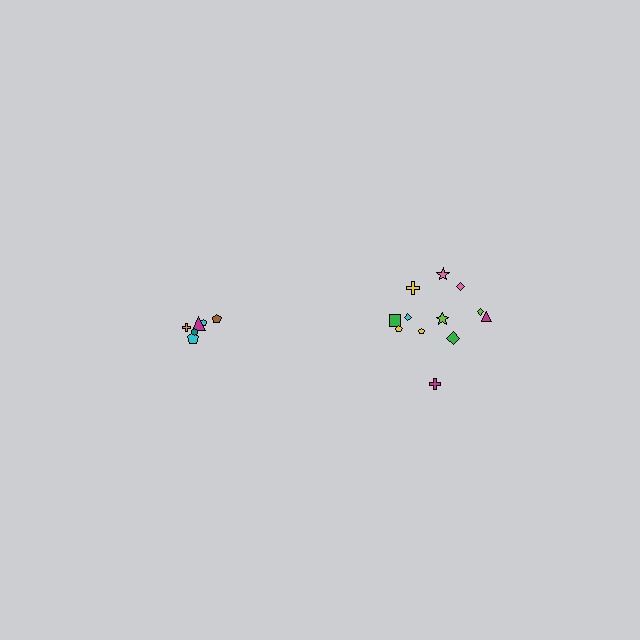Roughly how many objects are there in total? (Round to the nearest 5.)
Roughly 20 objects in total.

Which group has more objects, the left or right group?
The right group.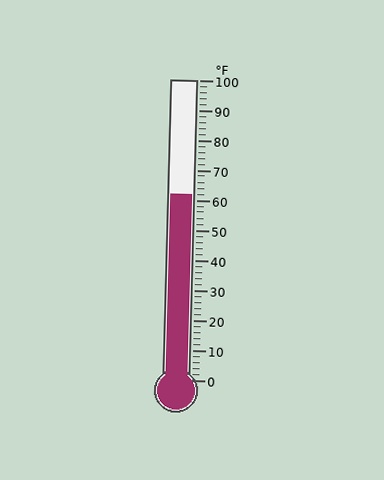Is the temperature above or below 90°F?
The temperature is below 90°F.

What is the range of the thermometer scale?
The thermometer scale ranges from 0°F to 100°F.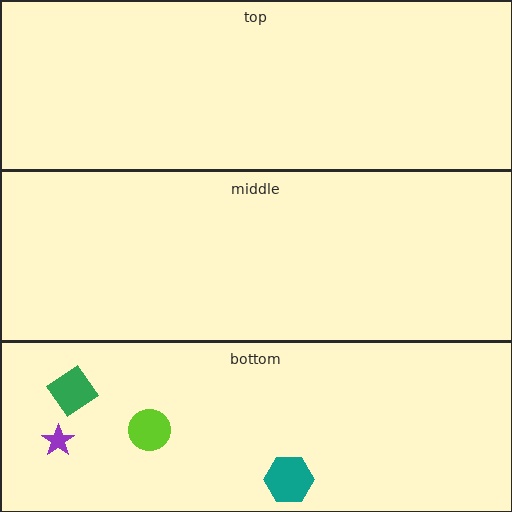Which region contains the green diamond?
The bottom region.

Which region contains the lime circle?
The bottom region.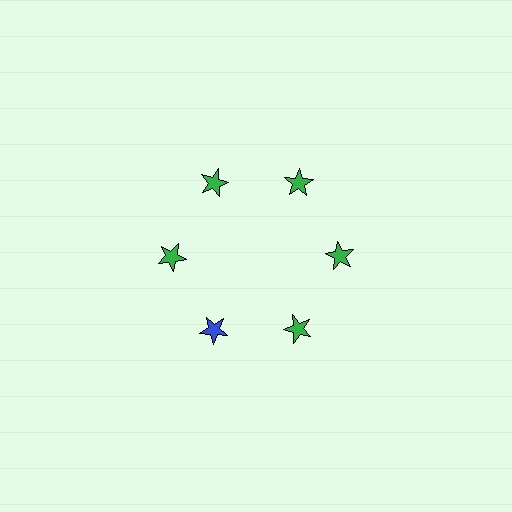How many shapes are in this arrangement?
There are 6 shapes arranged in a ring pattern.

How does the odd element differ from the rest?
It has a different color: blue instead of green.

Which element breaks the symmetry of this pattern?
The blue star at roughly the 7 o'clock position breaks the symmetry. All other shapes are green stars.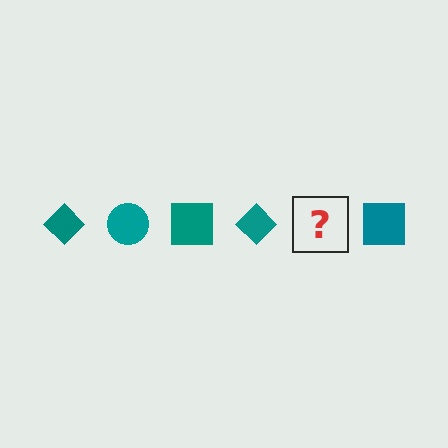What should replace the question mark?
The question mark should be replaced with a teal circle.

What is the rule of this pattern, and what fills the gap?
The rule is that the pattern cycles through diamond, circle, square shapes in teal. The gap should be filled with a teal circle.